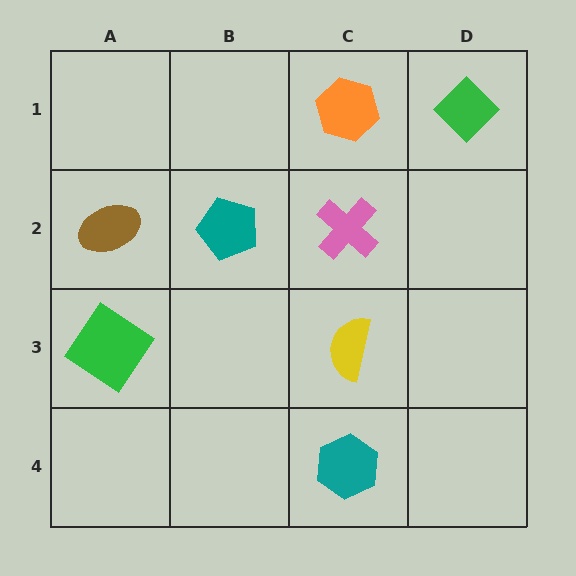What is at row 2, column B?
A teal pentagon.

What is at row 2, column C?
A pink cross.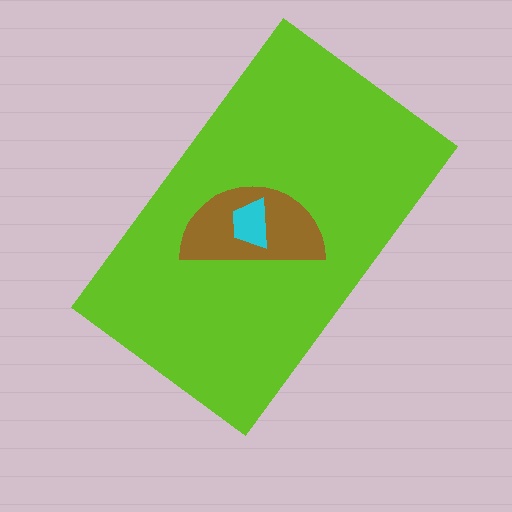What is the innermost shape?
The cyan trapezoid.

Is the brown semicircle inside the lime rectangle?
Yes.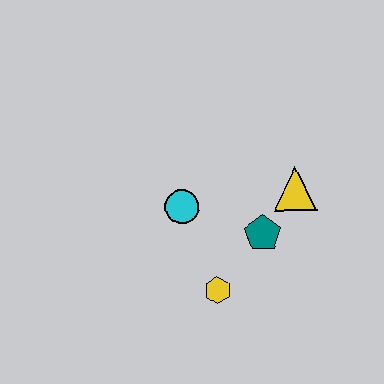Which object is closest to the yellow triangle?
The teal pentagon is closest to the yellow triangle.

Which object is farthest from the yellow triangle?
The yellow hexagon is farthest from the yellow triangle.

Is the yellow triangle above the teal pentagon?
Yes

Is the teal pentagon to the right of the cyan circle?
Yes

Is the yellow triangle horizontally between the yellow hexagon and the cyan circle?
No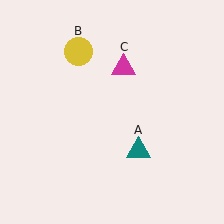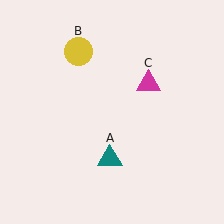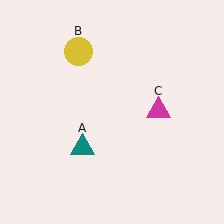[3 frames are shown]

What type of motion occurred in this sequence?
The teal triangle (object A), magenta triangle (object C) rotated clockwise around the center of the scene.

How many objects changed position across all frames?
2 objects changed position: teal triangle (object A), magenta triangle (object C).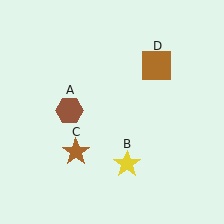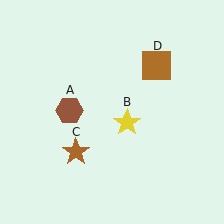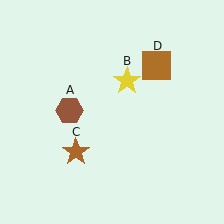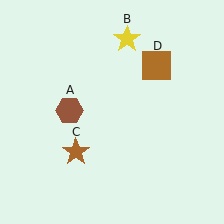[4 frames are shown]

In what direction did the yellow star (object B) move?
The yellow star (object B) moved up.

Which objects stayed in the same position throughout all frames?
Brown hexagon (object A) and brown star (object C) and brown square (object D) remained stationary.